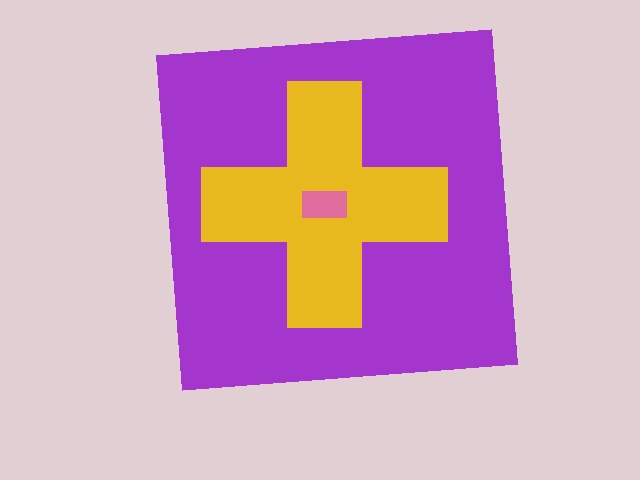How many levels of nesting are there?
3.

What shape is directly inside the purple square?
The yellow cross.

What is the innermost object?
The pink rectangle.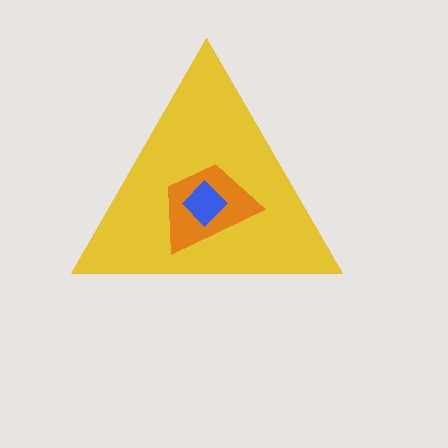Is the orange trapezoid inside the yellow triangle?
Yes.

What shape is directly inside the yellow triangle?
The orange trapezoid.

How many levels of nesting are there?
3.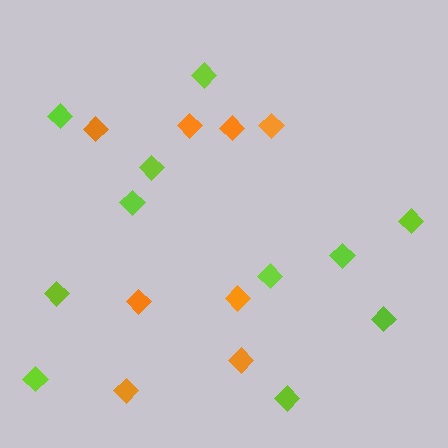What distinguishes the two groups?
There are 2 groups: one group of orange diamonds (8) and one group of lime diamonds (11).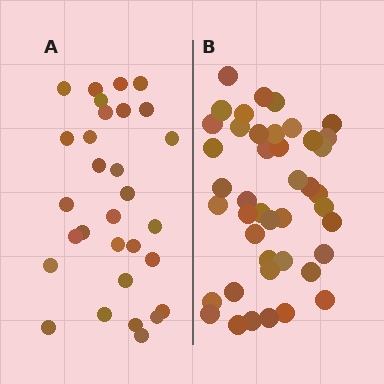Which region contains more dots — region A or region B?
Region B (the right region) has more dots.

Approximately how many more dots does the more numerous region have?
Region B has approximately 15 more dots than region A.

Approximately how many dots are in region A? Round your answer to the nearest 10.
About 30 dots.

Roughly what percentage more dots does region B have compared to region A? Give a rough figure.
About 45% more.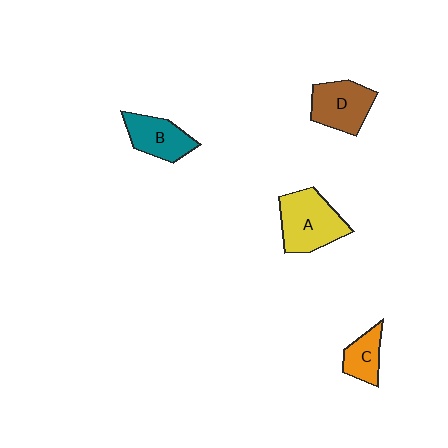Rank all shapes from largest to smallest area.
From largest to smallest: A (yellow), D (brown), B (teal), C (orange).